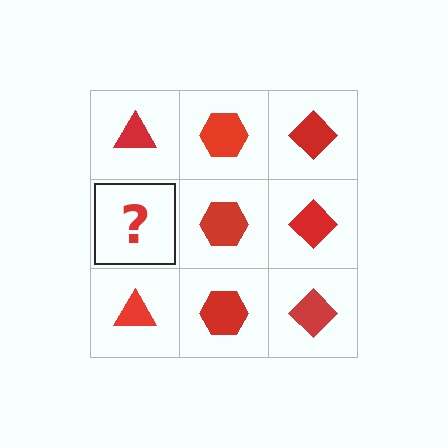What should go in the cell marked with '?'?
The missing cell should contain a red triangle.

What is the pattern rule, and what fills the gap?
The rule is that each column has a consistent shape. The gap should be filled with a red triangle.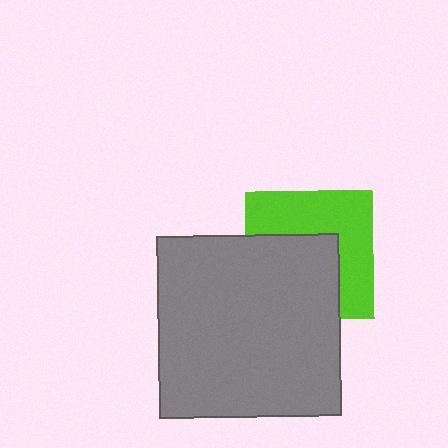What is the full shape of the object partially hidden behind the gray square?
The partially hidden object is a lime square.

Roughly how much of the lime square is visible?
About half of it is visible (roughly 51%).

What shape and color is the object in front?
The object in front is a gray square.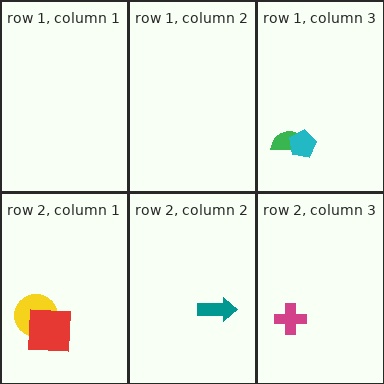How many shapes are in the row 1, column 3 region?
2.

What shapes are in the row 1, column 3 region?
The green semicircle, the cyan pentagon.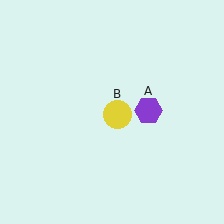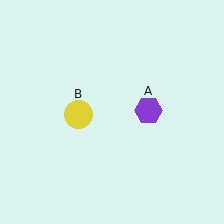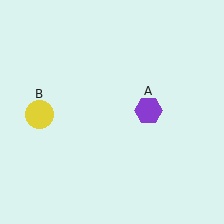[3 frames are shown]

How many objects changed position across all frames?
1 object changed position: yellow circle (object B).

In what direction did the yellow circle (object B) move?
The yellow circle (object B) moved left.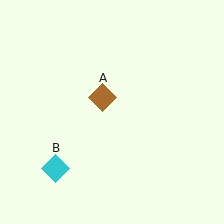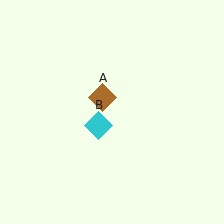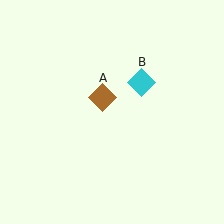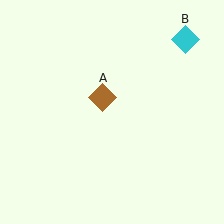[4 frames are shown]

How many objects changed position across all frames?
1 object changed position: cyan diamond (object B).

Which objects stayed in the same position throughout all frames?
Brown diamond (object A) remained stationary.